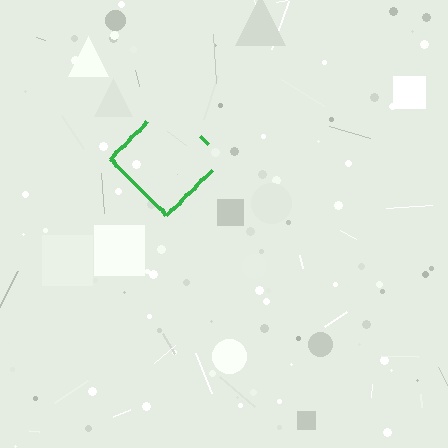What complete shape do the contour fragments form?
The contour fragments form a diamond.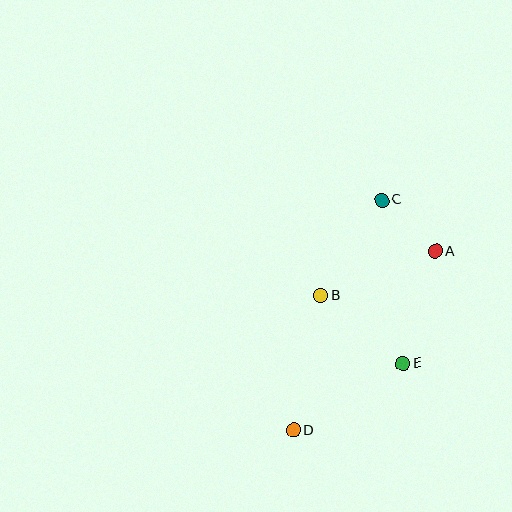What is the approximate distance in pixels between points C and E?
The distance between C and E is approximately 164 pixels.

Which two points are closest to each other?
Points A and C are closest to each other.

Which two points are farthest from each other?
Points C and D are farthest from each other.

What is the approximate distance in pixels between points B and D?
The distance between B and D is approximately 137 pixels.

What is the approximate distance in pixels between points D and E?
The distance between D and E is approximately 129 pixels.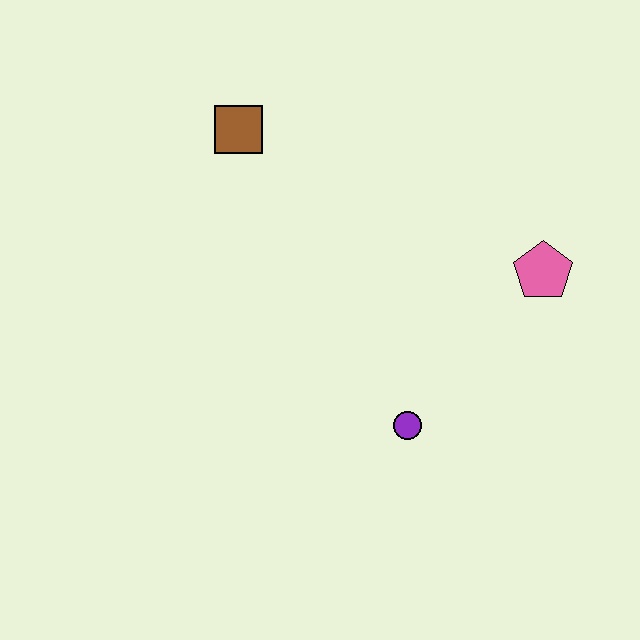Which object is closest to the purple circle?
The pink pentagon is closest to the purple circle.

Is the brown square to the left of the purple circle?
Yes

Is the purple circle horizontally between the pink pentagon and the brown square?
Yes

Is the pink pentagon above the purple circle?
Yes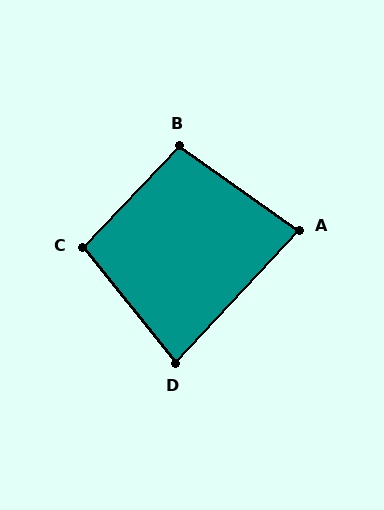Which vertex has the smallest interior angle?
D, at approximately 82 degrees.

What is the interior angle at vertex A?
Approximately 82 degrees (acute).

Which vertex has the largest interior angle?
B, at approximately 98 degrees.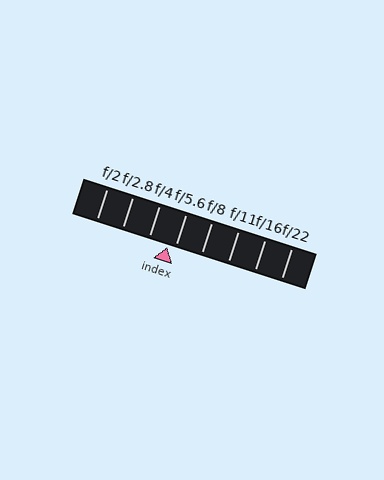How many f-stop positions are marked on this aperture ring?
There are 8 f-stop positions marked.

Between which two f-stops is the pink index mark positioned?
The index mark is between f/4 and f/5.6.